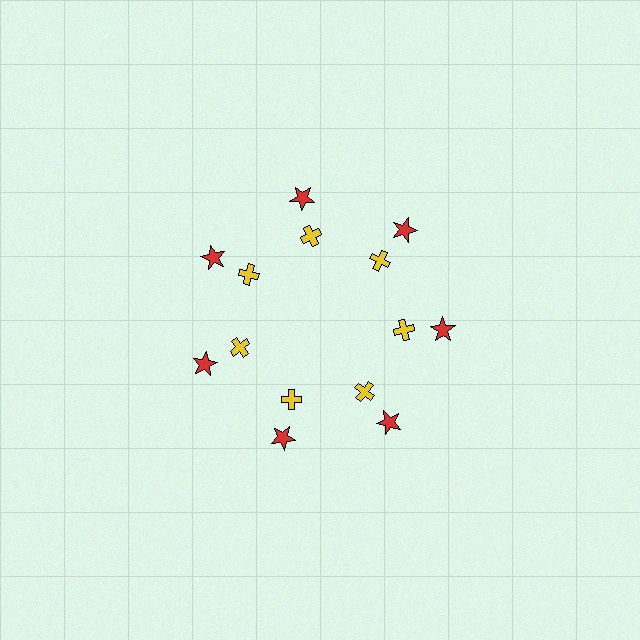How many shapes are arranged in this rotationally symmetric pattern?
There are 14 shapes, arranged in 7 groups of 2.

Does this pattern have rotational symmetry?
Yes, this pattern has 7-fold rotational symmetry. It looks the same after rotating 51 degrees around the center.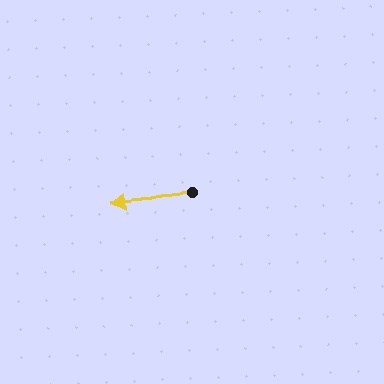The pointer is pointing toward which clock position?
Roughly 9 o'clock.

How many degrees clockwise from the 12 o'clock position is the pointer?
Approximately 264 degrees.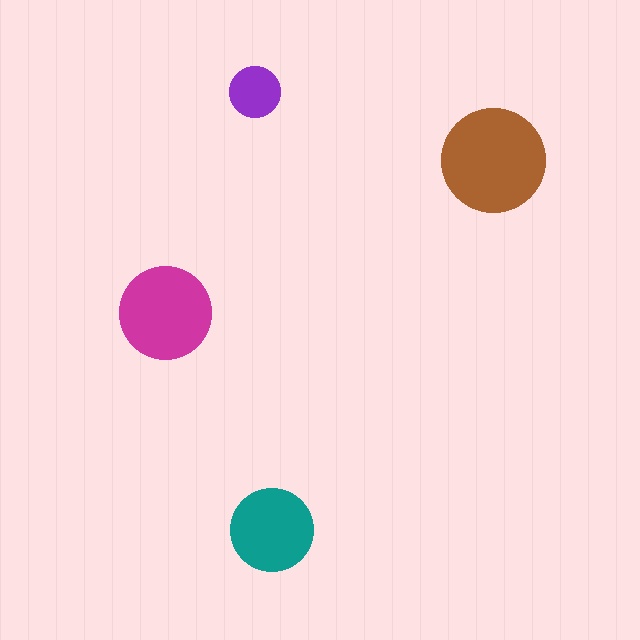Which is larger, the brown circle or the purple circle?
The brown one.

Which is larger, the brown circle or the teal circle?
The brown one.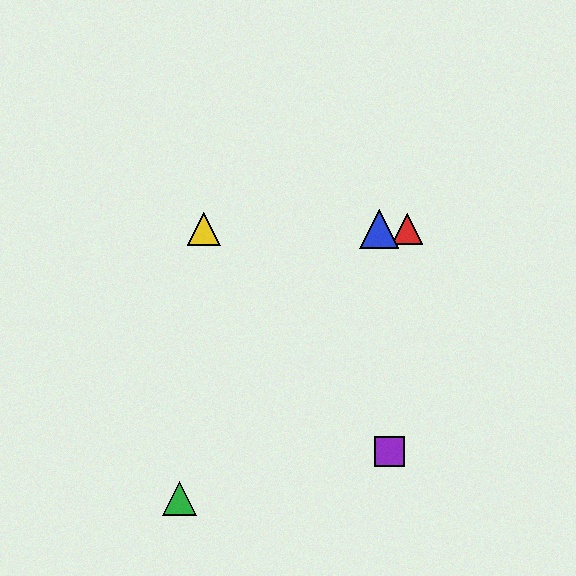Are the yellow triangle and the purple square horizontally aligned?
No, the yellow triangle is at y≈229 and the purple square is at y≈452.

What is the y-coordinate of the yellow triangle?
The yellow triangle is at y≈229.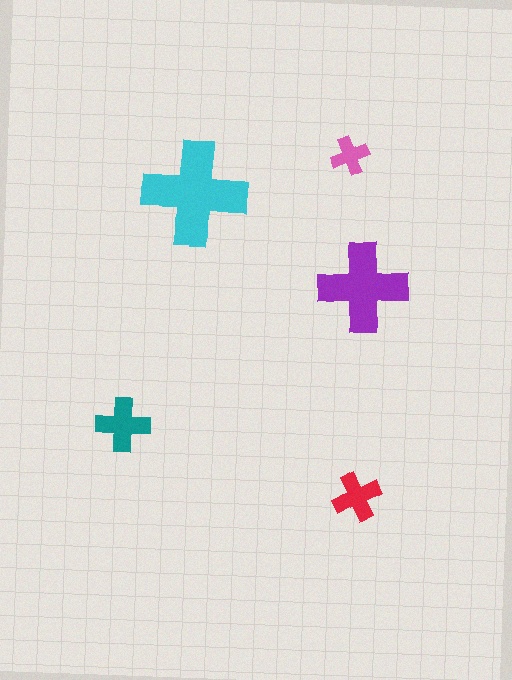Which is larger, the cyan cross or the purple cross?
The cyan one.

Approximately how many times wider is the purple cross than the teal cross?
About 1.5 times wider.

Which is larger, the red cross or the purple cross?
The purple one.